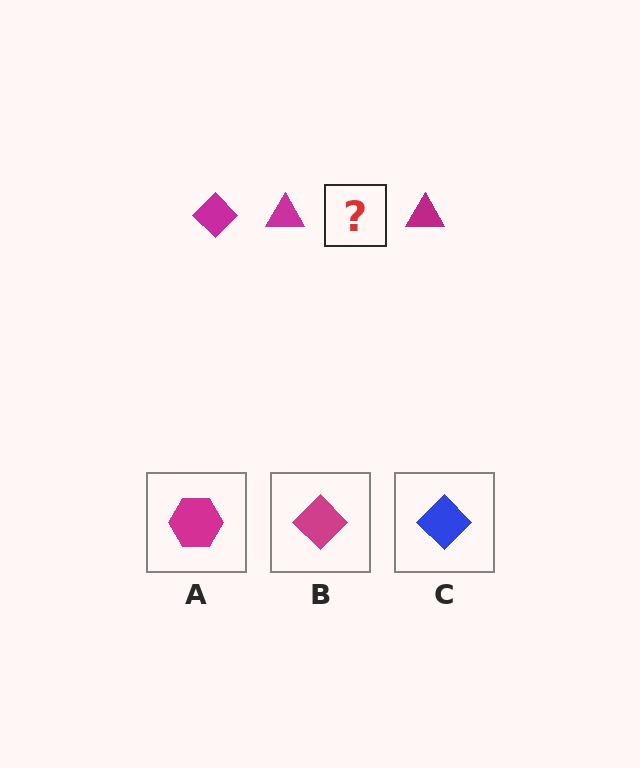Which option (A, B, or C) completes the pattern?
B.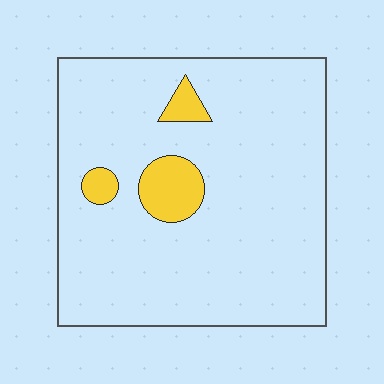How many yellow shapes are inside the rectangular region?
3.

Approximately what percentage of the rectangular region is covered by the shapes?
Approximately 10%.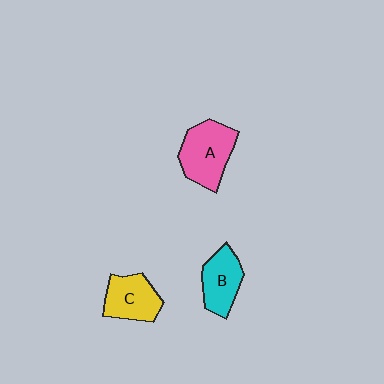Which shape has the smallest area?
Shape B (cyan).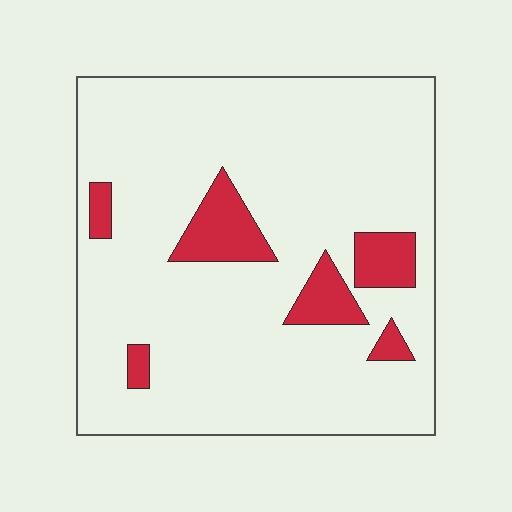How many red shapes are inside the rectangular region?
6.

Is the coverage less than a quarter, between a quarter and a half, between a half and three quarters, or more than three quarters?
Less than a quarter.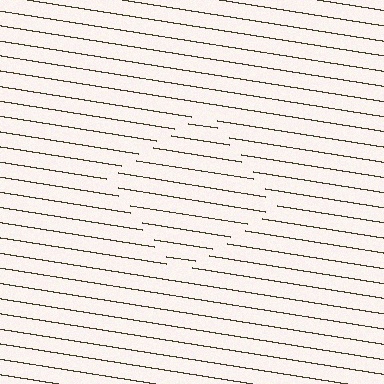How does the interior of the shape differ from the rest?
The interior of the shape contains the same grating, shifted by half a period — the contour is defined by the phase discontinuity where line-ends from the inner and outer gratings abut.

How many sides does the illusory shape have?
4 sides — the line-ends trace a square.